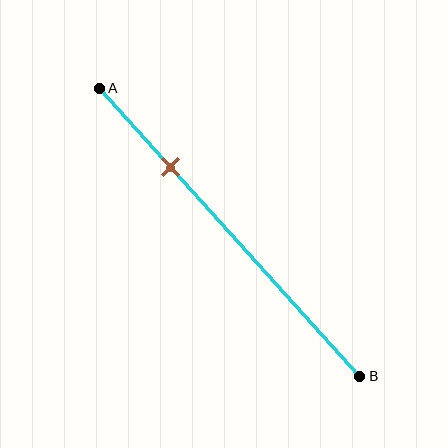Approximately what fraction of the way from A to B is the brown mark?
The brown mark is approximately 25% of the way from A to B.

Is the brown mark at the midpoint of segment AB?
No, the mark is at about 25% from A, not at the 50% midpoint.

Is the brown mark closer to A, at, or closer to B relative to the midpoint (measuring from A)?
The brown mark is closer to point A than the midpoint of segment AB.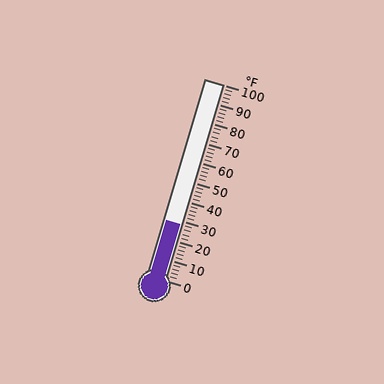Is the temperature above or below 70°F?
The temperature is below 70°F.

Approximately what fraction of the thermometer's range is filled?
The thermometer is filled to approximately 30% of its range.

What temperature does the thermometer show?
The thermometer shows approximately 28°F.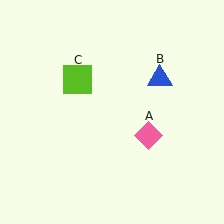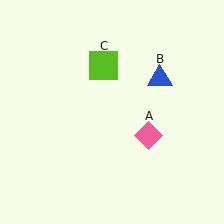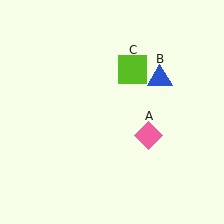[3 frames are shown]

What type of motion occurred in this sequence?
The lime square (object C) rotated clockwise around the center of the scene.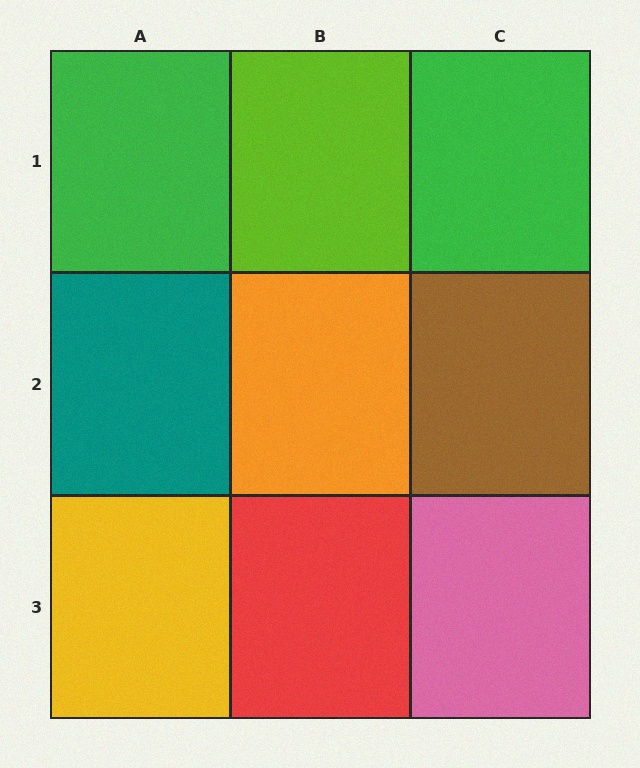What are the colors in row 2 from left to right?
Teal, orange, brown.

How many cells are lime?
1 cell is lime.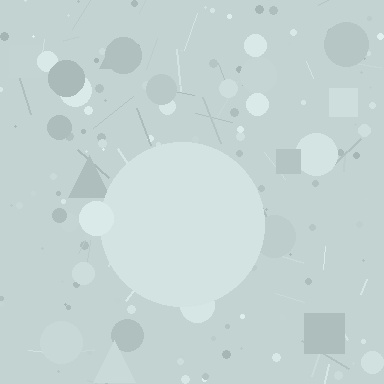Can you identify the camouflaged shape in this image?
The camouflaged shape is a circle.